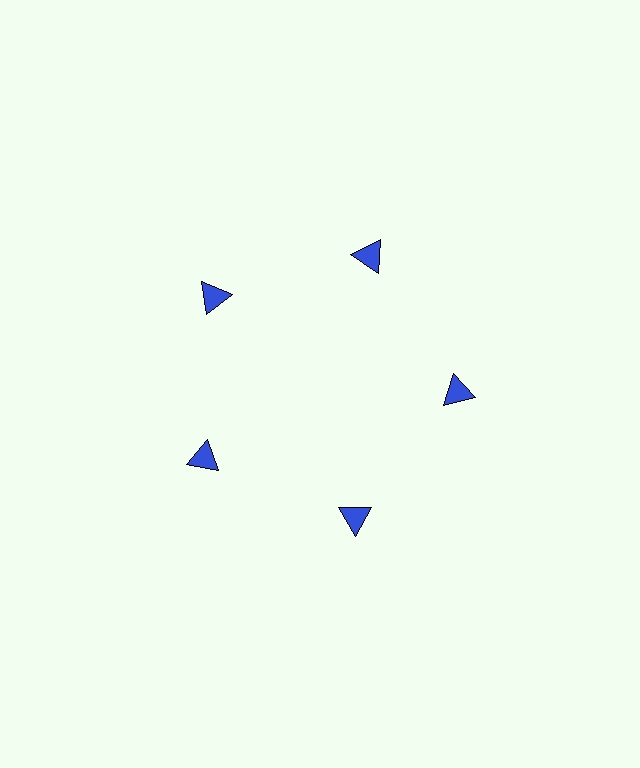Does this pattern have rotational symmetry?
Yes, this pattern has 5-fold rotational symmetry. It looks the same after rotating 72 degrees around the center.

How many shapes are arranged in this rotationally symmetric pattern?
There are 5 shapes, arranged in 5 groups of 1.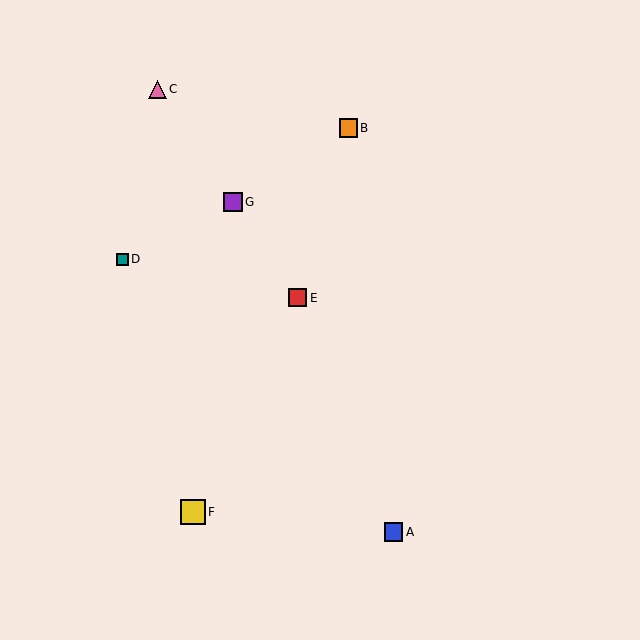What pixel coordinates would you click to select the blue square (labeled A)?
Click at (393, 532) to select the blue square A.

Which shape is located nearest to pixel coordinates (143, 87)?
The pink triangle (labeled C) at (157, 89) is nearest to that location.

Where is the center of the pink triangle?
The center of the pink triangle is at (157, 89).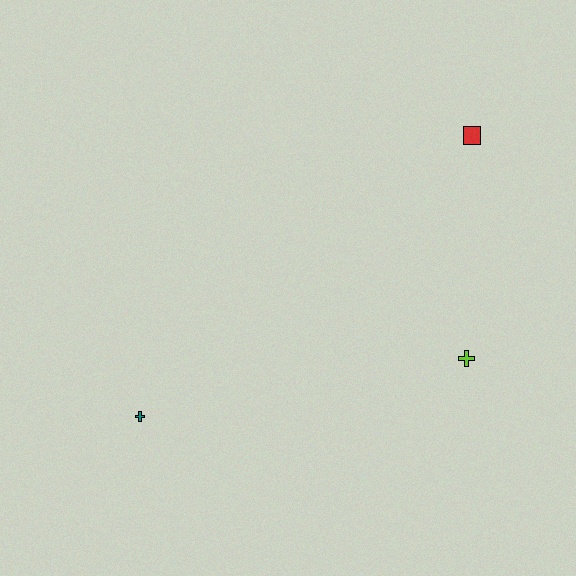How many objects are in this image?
There are 3 objects.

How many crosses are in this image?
There are 2 crosses.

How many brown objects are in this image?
There are no brown objects.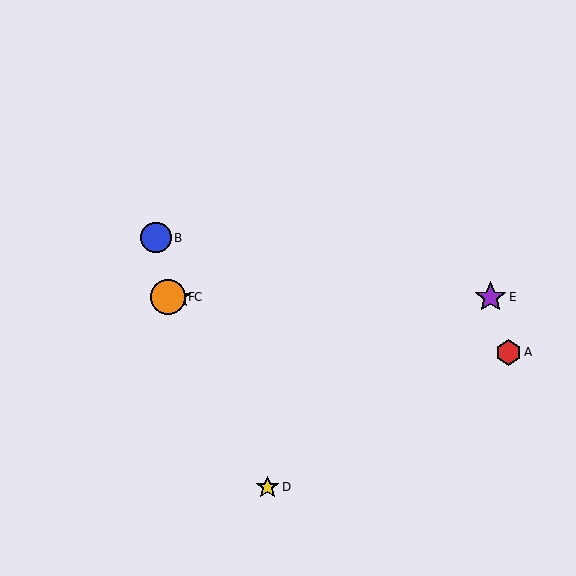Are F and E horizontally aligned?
Yes, both are at y≈297.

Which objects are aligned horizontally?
Objects C, E, F are aligned horizontally.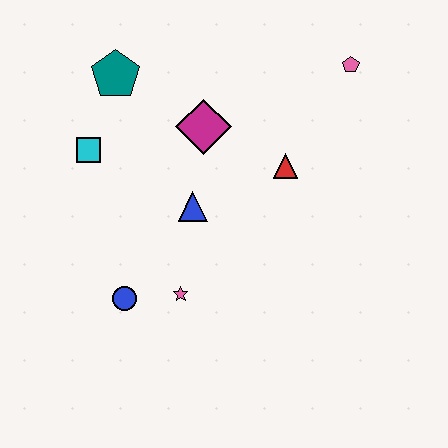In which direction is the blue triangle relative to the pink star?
The blue triangle is above the pink star.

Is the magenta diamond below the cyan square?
No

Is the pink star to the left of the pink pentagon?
Yes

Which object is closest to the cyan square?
The teal pentagon is closest to the cyan square.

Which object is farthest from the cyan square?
The pink pentagon is farthest from the cyan square.